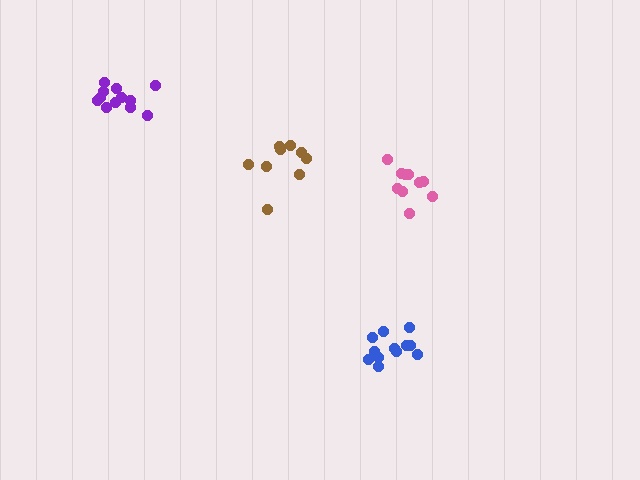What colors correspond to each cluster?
The clusters are colored: pink, purple, brown, blue.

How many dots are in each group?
Group 1: 10 dots, Group 2: 12 dots, Group 3: 9 dots, Group 4: 12 dots (43 total).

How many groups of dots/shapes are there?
There are 4 groups.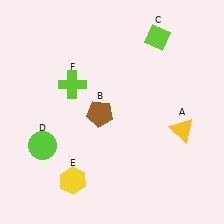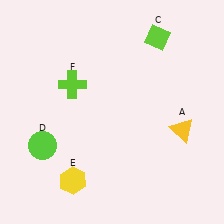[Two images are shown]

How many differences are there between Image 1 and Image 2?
There is 1 difference between the two images.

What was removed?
The brown pentagon (B) was removed in Image 2.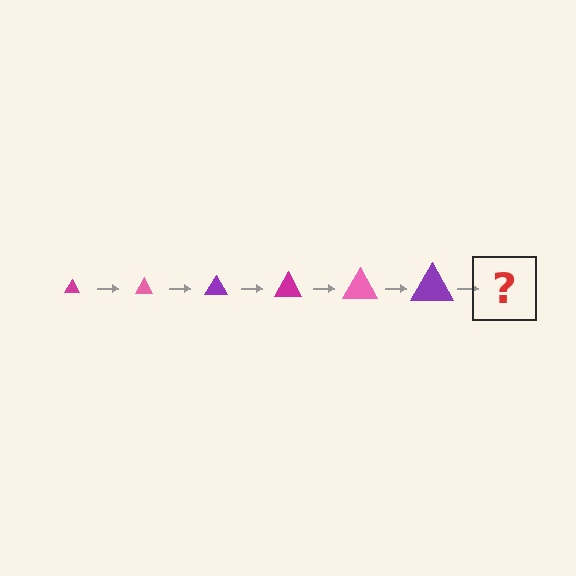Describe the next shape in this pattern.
It should be a magenta triangle, larger than the previous one.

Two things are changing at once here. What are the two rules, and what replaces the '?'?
The two rules are that the triangle grows larger each step and the color cycles through magenta, pink, and purple. The '?' should be a magenta triangle, larger than the previous one.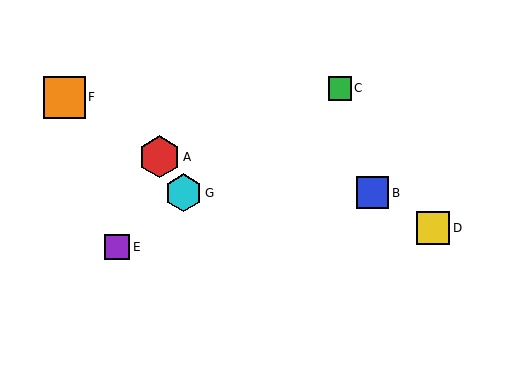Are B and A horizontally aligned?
No, B is at y≈193 and A is at y≈157.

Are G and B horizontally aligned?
Yes, both are at y≈193.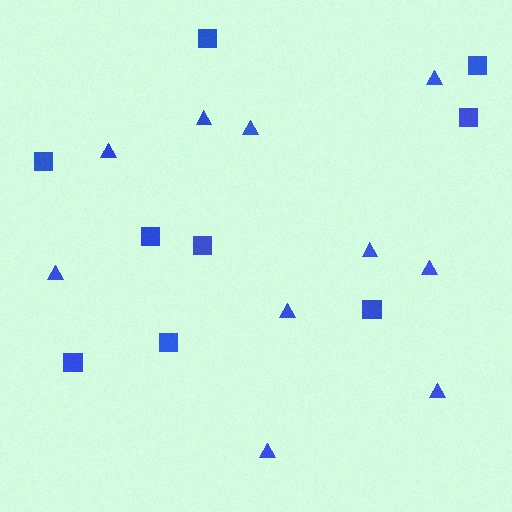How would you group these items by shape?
There are 2 groups: one group of triangles (10) and one group of squares (9).